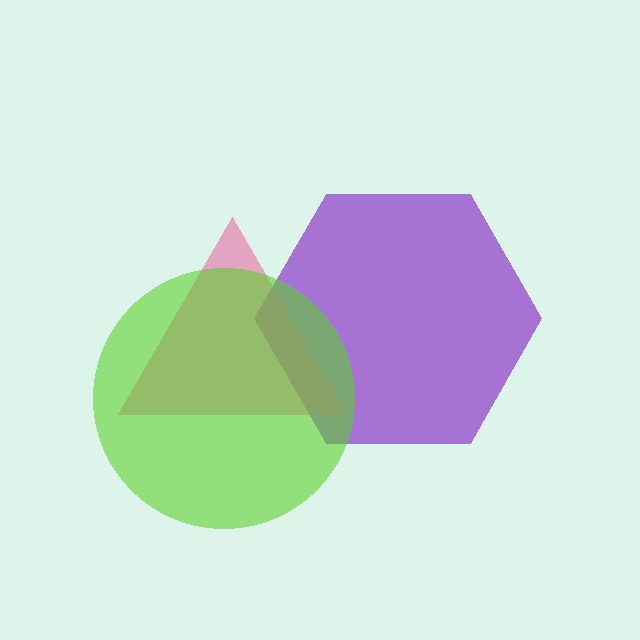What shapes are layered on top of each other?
The layered shapes are: a purple hexagon, a pink triangle, a lime circle.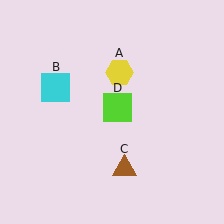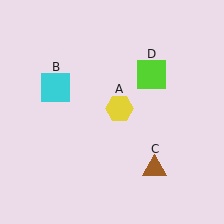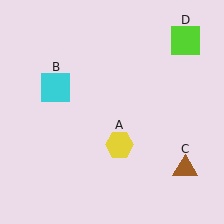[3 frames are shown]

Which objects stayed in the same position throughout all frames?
Cyan square (object B) remained stationary.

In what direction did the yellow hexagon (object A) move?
The yellow hexagon (object A) moved down.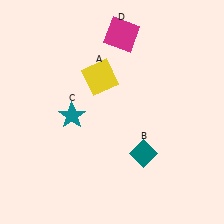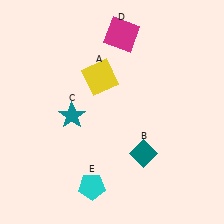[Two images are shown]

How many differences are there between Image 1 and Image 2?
There is 1 difference between the two images.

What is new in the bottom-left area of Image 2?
A cyan pentagon (E) was added in the bottom-left area of Image 2.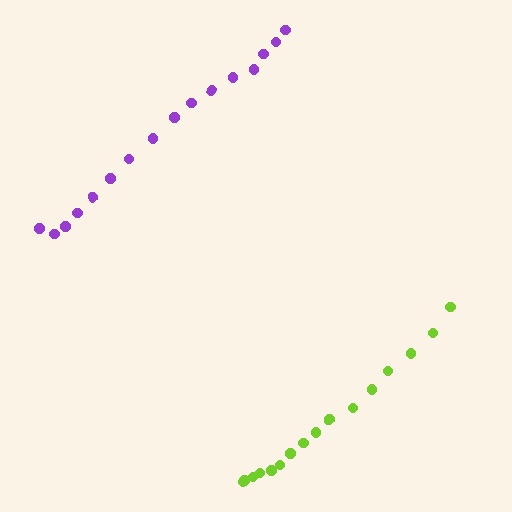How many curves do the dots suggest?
There are 2 distinct paths.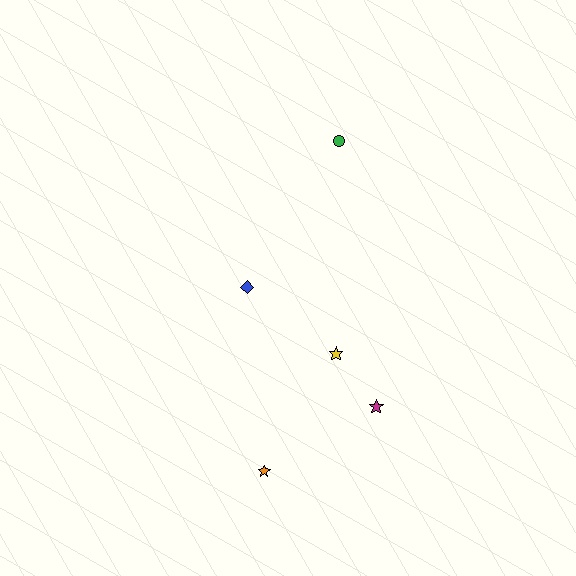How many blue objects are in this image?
There is 1 blue object.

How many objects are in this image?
There are 5 objects.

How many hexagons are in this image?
There are no hexagons.